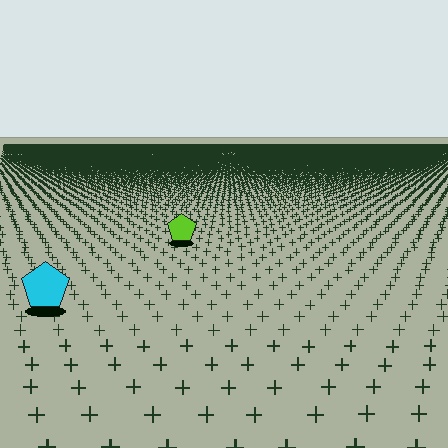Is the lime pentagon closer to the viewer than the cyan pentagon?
No. The cyan pentagon is closer — you can tell from the texture gradient: the ground texture is coarser near it.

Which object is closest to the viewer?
The cyan pentagon is closest. The texture marks near it are larger and more spread out.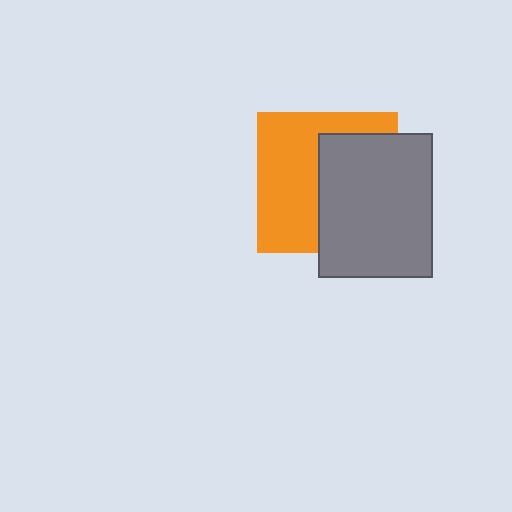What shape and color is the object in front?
The object in front is a gray rectangle.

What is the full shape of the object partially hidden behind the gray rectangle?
The partially hidden object is an orange square.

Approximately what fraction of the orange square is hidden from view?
Roughly 48% of the orange square is hidden behind the gray rectangle.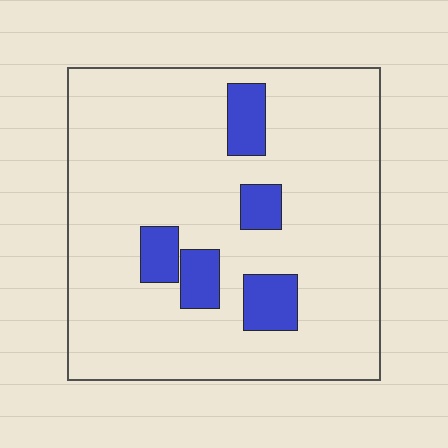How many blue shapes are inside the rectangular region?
5.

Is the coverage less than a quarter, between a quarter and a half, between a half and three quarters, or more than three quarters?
Less than a quarter.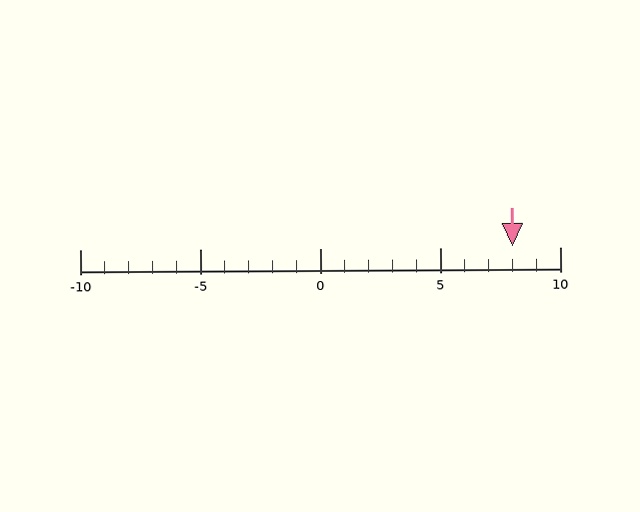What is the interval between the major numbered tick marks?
The major tick marks are spaced 5 units apart.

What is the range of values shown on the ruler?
The ruler shows values from -10 to 10.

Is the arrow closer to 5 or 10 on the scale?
The arrow is closer to 10.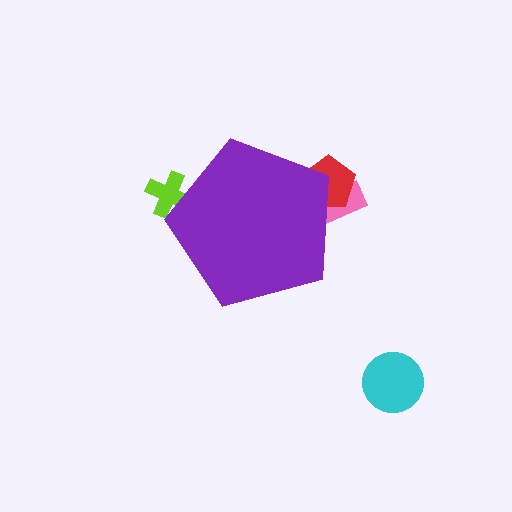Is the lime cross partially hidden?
Yes, the lime cross is partially hidden behind the purple pentagon.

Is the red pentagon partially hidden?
Yes, the red pentagon is partially hidden behind the purple pentagon.